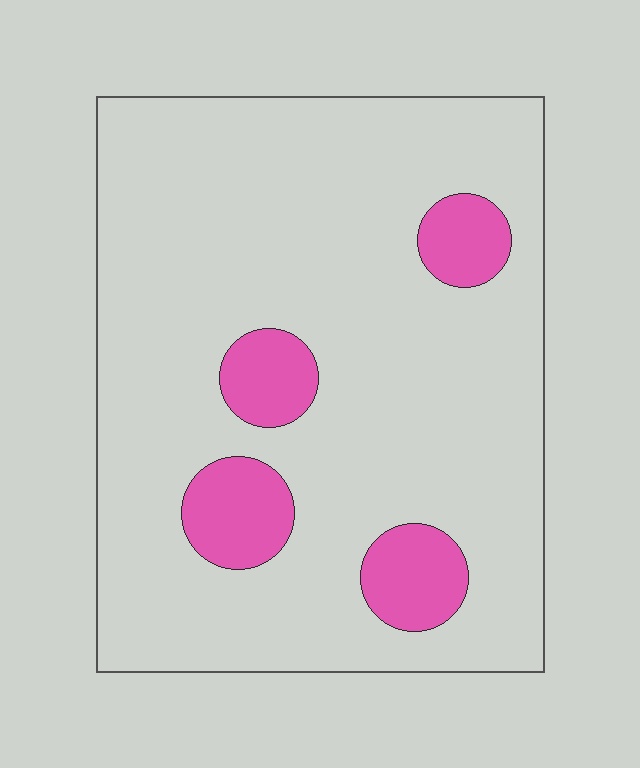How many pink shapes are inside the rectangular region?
4.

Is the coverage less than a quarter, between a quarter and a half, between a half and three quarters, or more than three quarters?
Less than a quarter.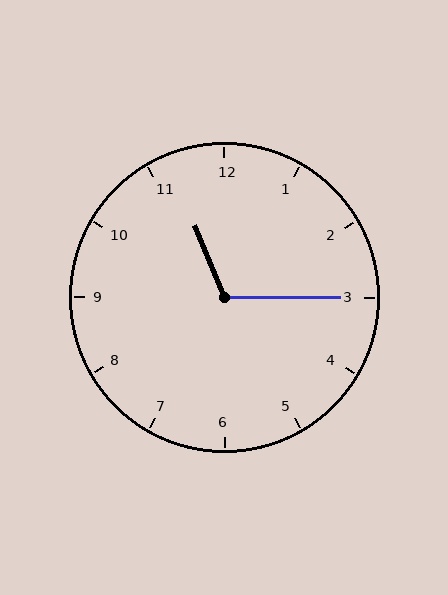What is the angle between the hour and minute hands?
Approximately 112 degrees.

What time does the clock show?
11:15.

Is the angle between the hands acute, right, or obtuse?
It is obtuse.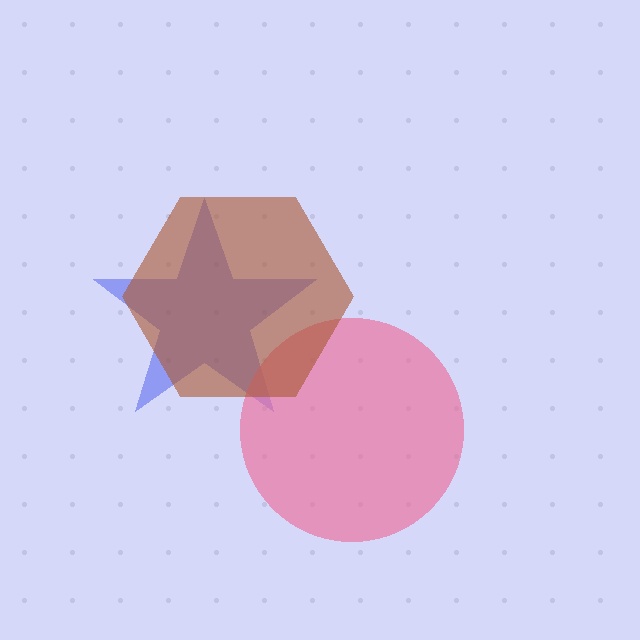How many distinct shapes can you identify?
There are 3 distinct shapes: a blue star, a pink circle, a brown hexagon.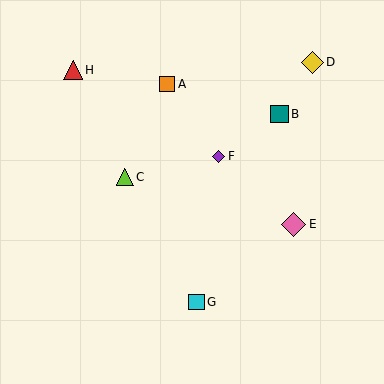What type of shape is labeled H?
Shape H is a red triangle.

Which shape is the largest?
The pink diamond (labeled E) is the largest.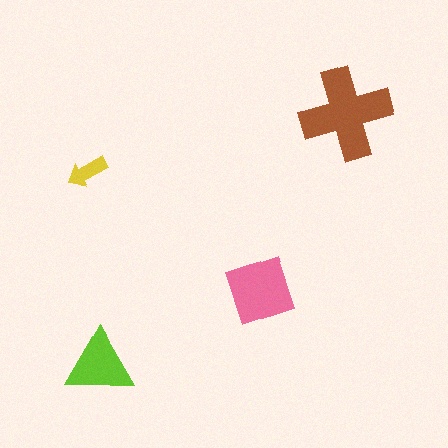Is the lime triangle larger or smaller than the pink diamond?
Smaller.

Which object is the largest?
The brown cross.